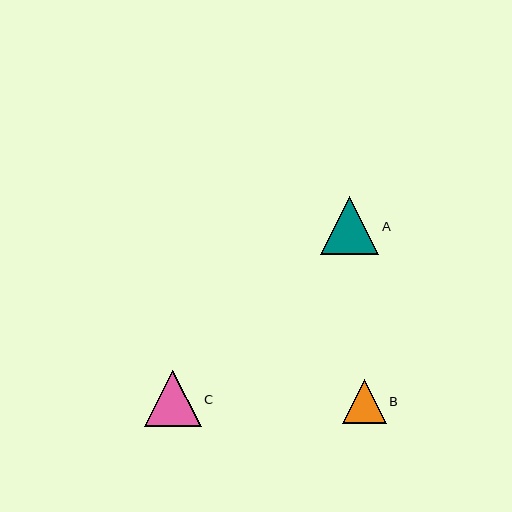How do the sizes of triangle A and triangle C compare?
Triangle A and triangle C are approximately the same size.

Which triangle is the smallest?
Triangle B is the smallest with a size of approximately 44 pixels.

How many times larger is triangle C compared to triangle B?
Triangle C is approximately 1.3 times the size of triangle B.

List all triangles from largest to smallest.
From largest to smallest: A, C, B.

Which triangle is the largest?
Triangle A is the largest with a size of approximately 58 pixels.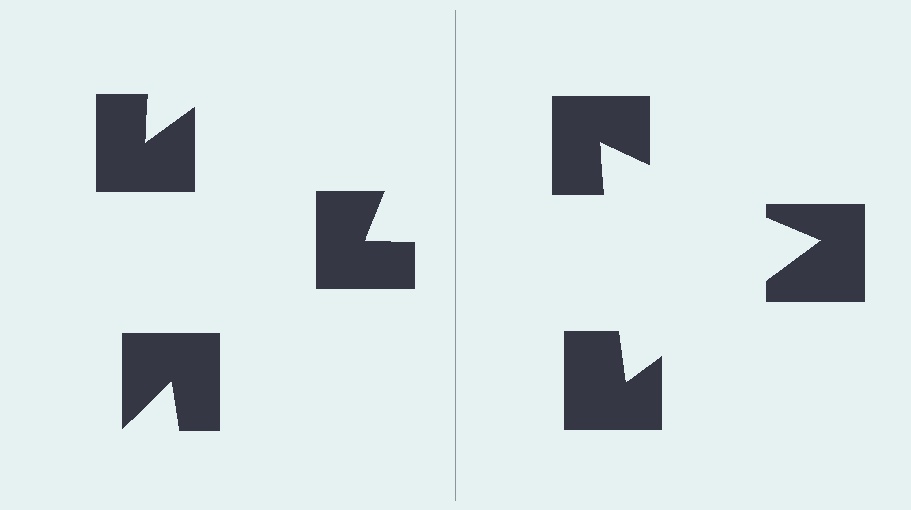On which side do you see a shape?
An illusory triangle appears on the right side. On the left side the wedge cuts are rotated, so no coherent shape forms.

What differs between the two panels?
The notched squares are positioned identically on both sides; only the wedge orientations differ. On the right they align to a triangle; on the left they are misaligned.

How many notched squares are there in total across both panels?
6 — 3 on each side.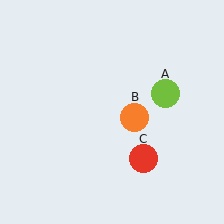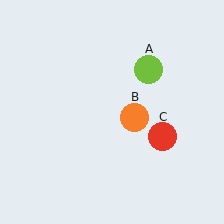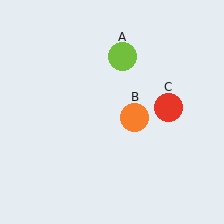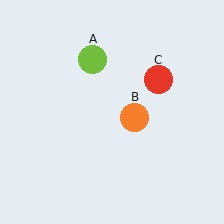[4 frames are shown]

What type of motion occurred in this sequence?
The lime circle (object A), red circle (object C) rotated counterclockwise around the center of the scene.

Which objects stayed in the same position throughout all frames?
Orange circle (object B) remained stationary.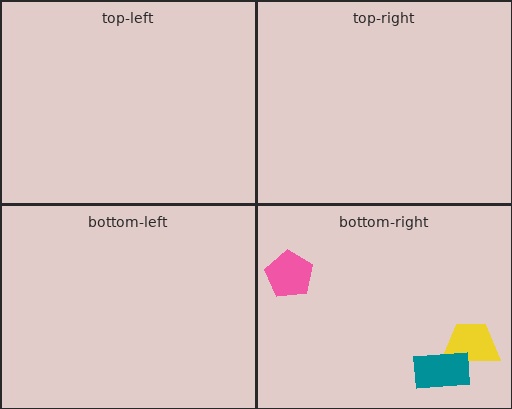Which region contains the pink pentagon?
The bottom-right region.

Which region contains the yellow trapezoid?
The bottom-right region.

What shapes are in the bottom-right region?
The yellow trapezoid, the pink pentagon, the teal rectangle.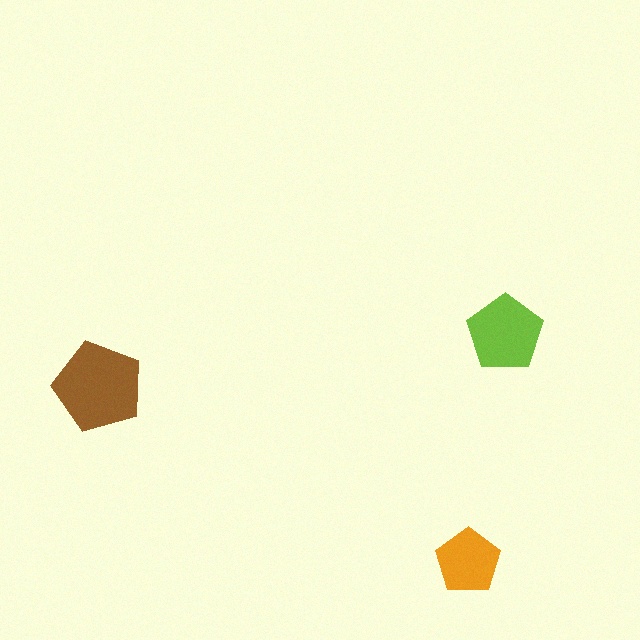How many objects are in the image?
There are 3 objects in the image.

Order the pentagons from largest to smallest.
the brown one, the lime one, the orange one.